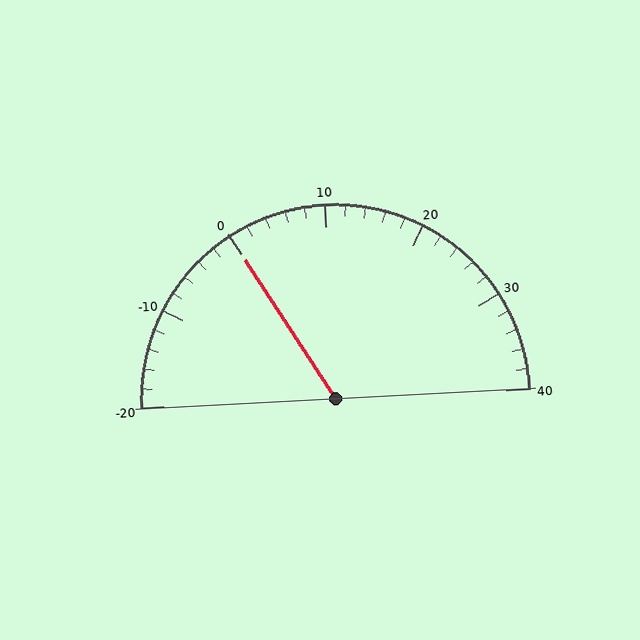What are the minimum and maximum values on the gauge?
The gauge ranges from -20 to 40.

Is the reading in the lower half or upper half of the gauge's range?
The reading is in the lower half of the range (-20 to 40).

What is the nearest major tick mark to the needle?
The nearest major tick mark is 0.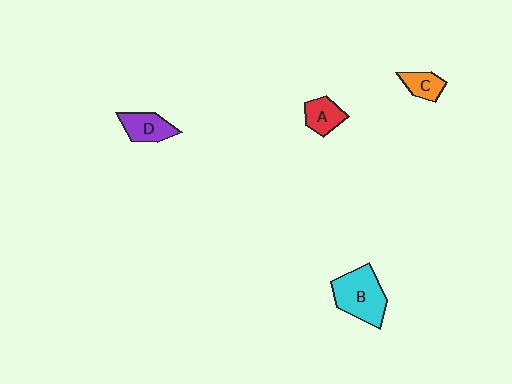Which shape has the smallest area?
Shape C (orange).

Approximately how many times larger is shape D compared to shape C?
Approximately 1.4 times.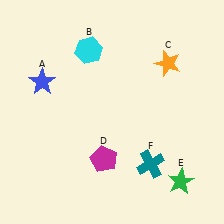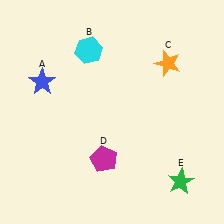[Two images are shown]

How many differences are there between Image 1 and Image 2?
There is 1 difference between the two images.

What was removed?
The teal cross (F) was removed in Image 2.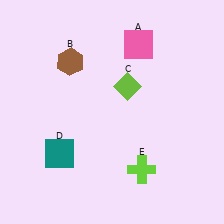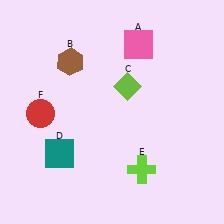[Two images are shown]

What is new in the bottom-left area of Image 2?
A red circle (F) was added in the bottom-left area of Image 2.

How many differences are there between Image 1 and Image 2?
There is 1 difference between the two images.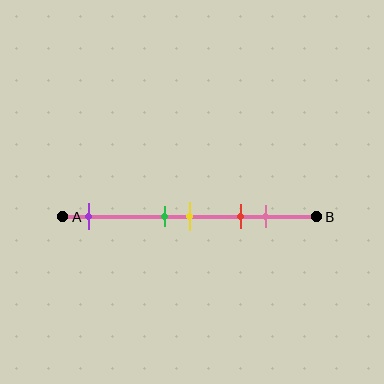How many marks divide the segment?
There are 5 marks dividing the segment.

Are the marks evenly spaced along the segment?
No, the marks are not evenly spaced.